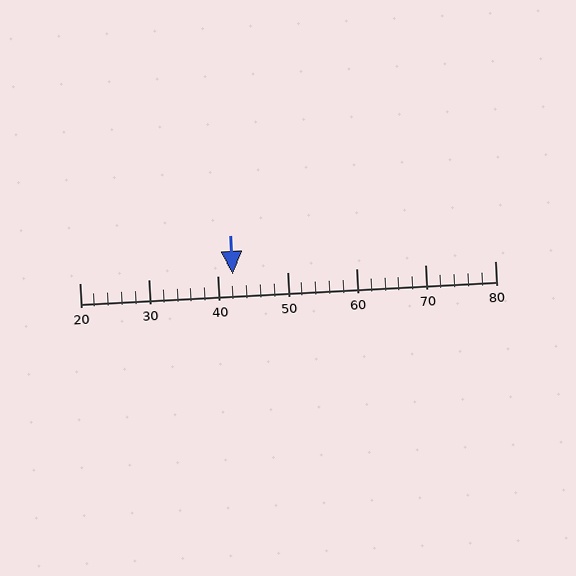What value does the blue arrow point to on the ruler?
The blue arrow points to approximately 42.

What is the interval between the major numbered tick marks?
The major tick marks are spaced 10 units apart.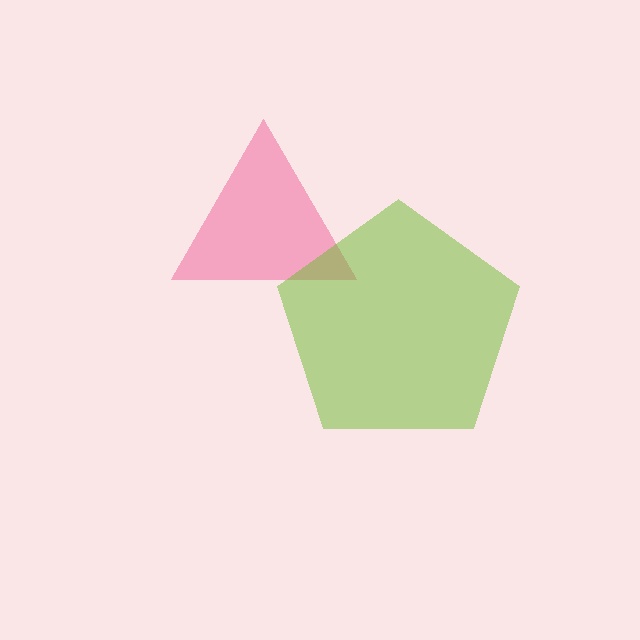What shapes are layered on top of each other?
The layered shapes are: a pink triangle, a lime pentagon.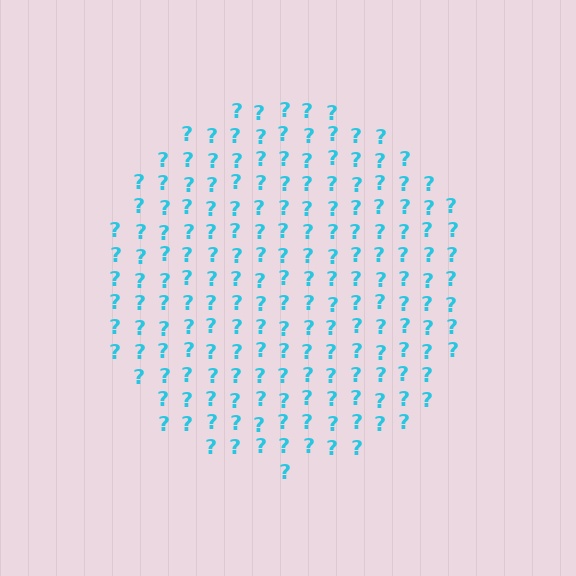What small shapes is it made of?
It is made of small question marks.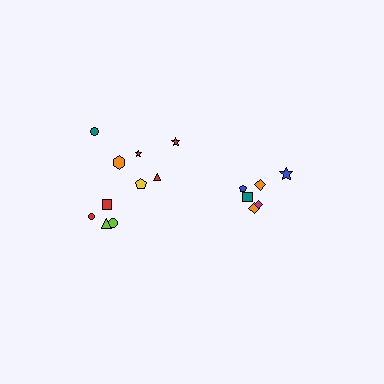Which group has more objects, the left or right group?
The left group.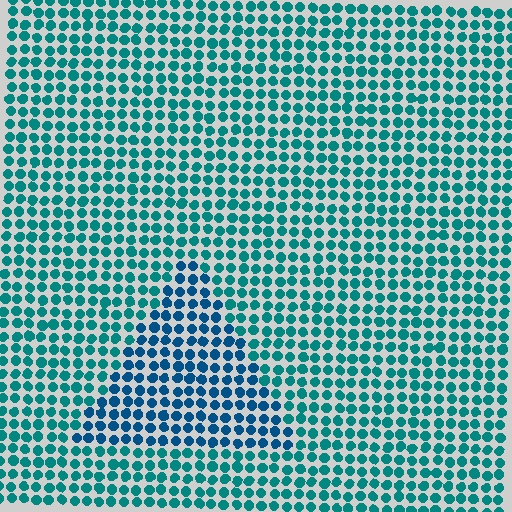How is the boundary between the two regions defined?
The boundary is defined purely by a slight shift in hue (about 27 degrees). Spacing, size, and orientation are identical on both sides.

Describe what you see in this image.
The image is filled with small teal elements in a uniform arrangement. A triangle-shaped region is visible where the elements are tinted to a slightly different hue, forming a subtle color boundary.